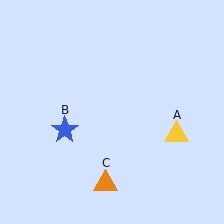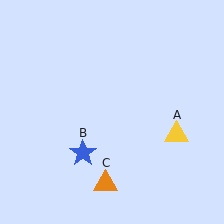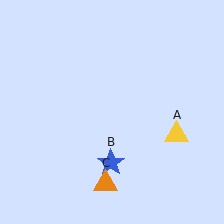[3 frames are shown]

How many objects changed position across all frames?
1 object changed position: blue star (object B).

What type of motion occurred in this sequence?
The blue star (object B) rotated counterclockwise around the center of the scene.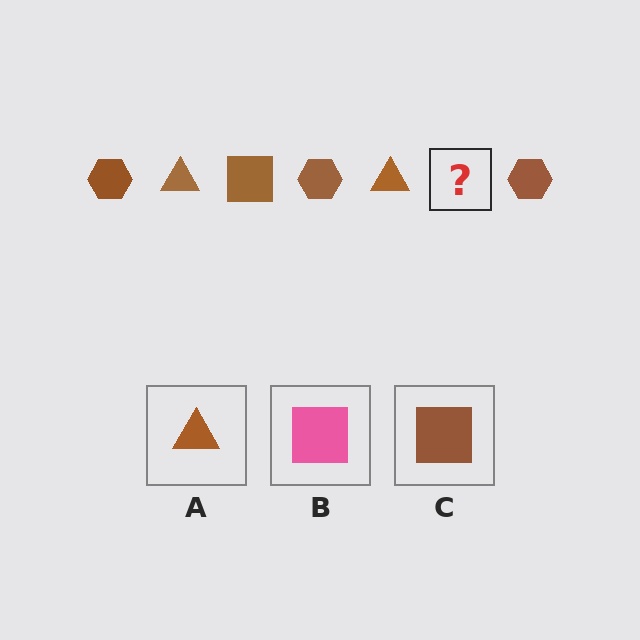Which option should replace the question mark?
Option C.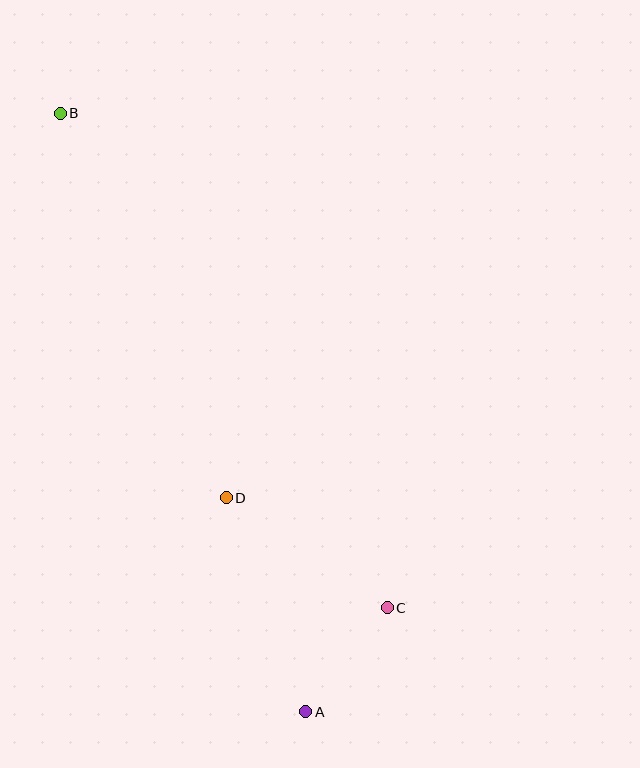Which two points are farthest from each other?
Points A and B are farthest from each other.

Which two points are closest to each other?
Points A and C are closest to each other.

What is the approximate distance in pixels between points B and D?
The distance between B and D is approximately 419 pixels.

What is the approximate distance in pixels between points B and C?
The distance between B and C is approximately 593 pixels.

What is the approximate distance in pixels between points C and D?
The distance between C and D is approximately 196 pixels.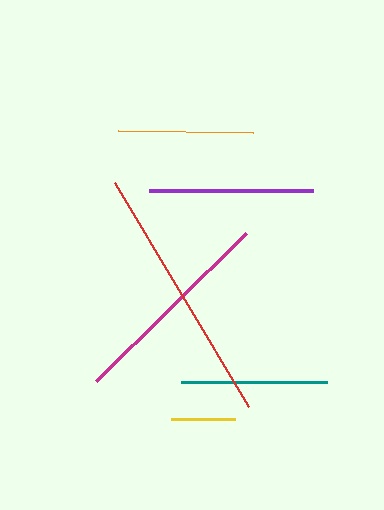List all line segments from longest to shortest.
From longest to shortest: red, magenta, purple, teal, orange, yellow.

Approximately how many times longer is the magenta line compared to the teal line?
The magenta line is approximately 1.4 times the length of the teal line.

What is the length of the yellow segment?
The yellow segment is approximately 64 pixels long.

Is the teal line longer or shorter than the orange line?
The teal line is longer than the orange line.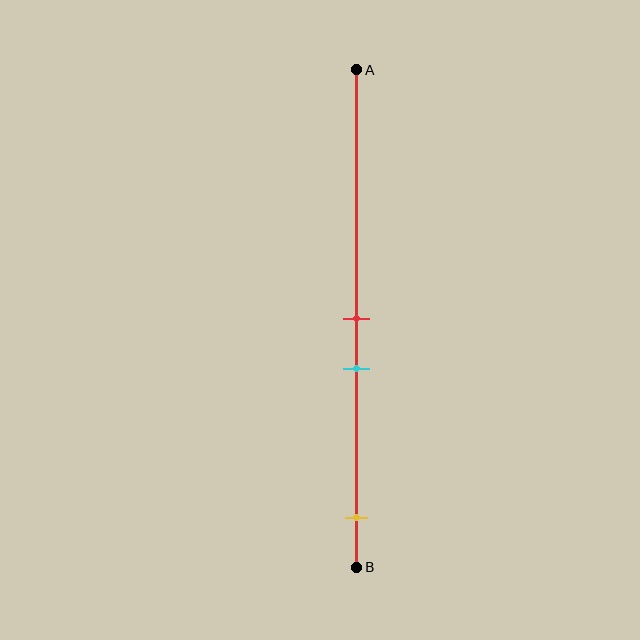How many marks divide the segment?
There are 3 marks dividing the segment.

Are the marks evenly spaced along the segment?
No, the marks are not evenly spaced.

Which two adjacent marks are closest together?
The red and cyan marks are the closest adjacent pair.